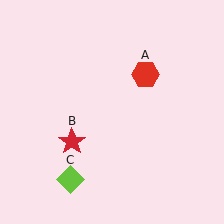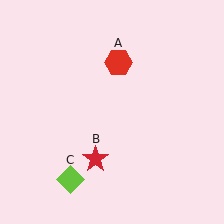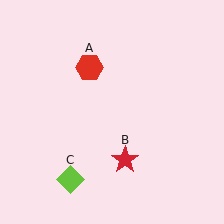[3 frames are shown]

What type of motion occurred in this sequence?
The red hexagon (object A), red star (object B) rotated counterclockwise around the center of the scene.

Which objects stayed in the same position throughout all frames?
Lime diamond (object C) remained stationary.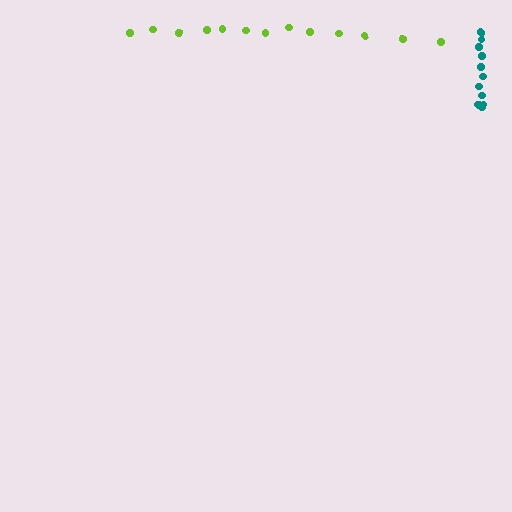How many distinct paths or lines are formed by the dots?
There are 2 distinct paths.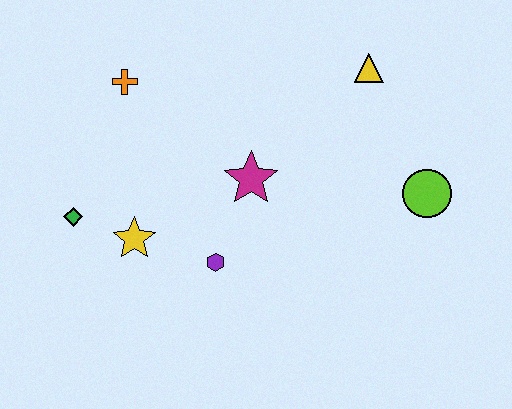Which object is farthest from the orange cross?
The lime circle is farthest from the orange cross.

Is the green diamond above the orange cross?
No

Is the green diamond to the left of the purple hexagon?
Yes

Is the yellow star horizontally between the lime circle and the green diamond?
Yes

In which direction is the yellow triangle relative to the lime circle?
The yellow triangle is above the lime circle.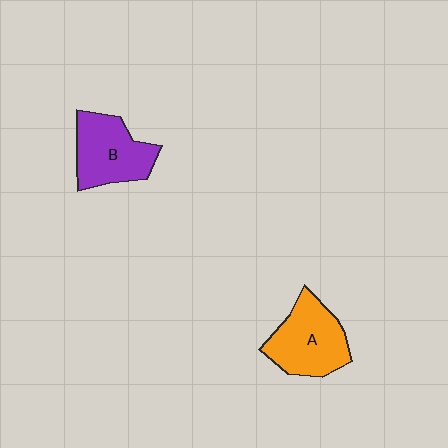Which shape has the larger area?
Shape A (orange).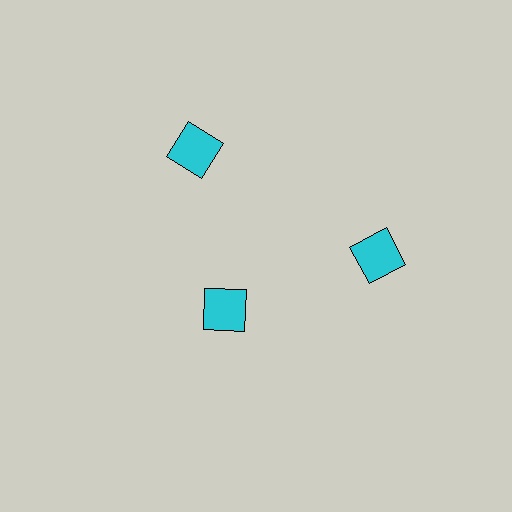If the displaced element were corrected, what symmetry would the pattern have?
It would have 3-fold rotational symmetry — the pattern would map onto itself every 120 degrees.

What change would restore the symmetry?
The symmetry would be restored by moving it outward, back onto the ring so that all 3 squares sit at equal angles and equal distance from the center.